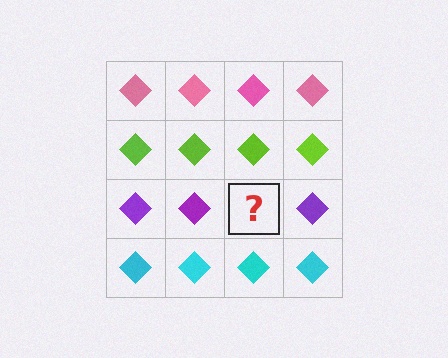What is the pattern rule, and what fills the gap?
The rule is that each row has a consistent color. The gap should be filled with a purple diamond.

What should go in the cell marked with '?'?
The missing cell should contain a purple diamond.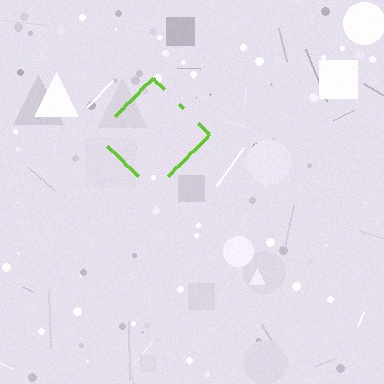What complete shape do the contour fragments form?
The contour fragments form a diamond.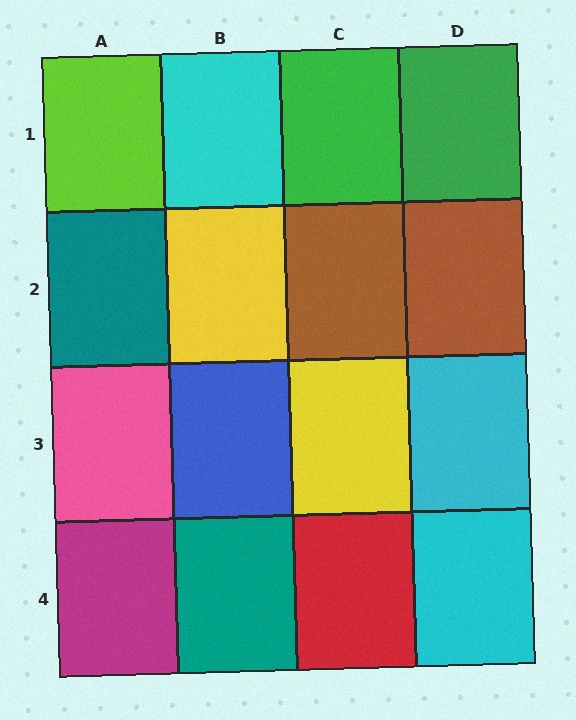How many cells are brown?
2 cells are brown.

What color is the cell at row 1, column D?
Green.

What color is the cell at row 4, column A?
Magenta.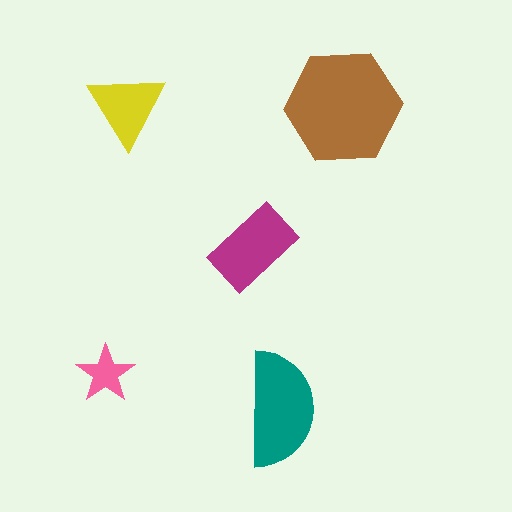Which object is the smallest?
The pink star.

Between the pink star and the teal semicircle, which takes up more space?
The teal semicircle.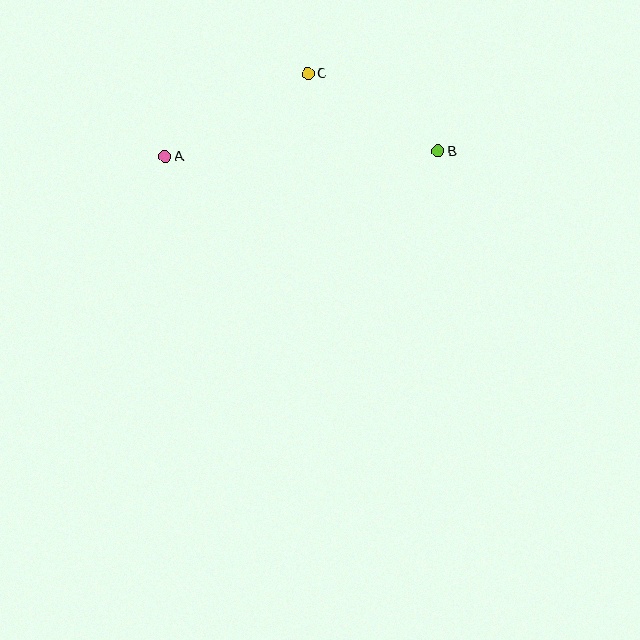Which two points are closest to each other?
Points B and C are closest to each other.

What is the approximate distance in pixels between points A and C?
The distance between A and C is approximately 165 pixels.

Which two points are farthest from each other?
Points A and B are farthest from each other.